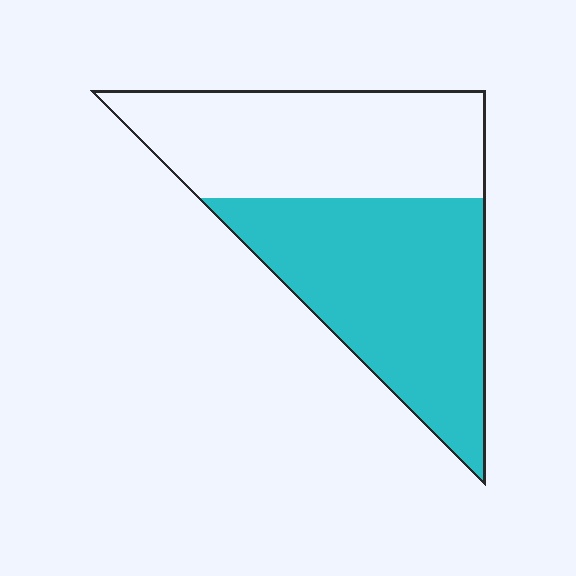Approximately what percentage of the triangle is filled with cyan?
Approximately 55%.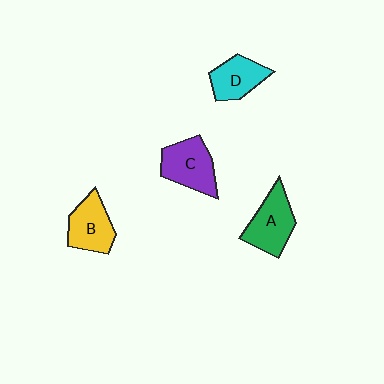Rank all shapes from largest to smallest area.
From largest to smallest: A (green), C (purple), B (yellow), D (cyan).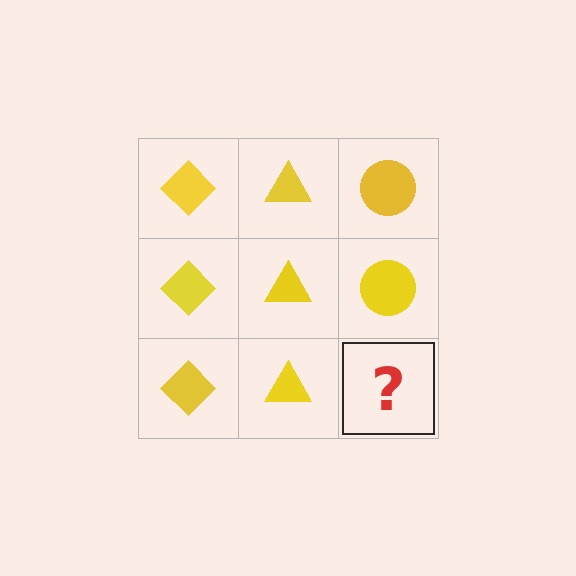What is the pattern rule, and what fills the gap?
The rule is that each column has a consistent shape. The gap should be filled with a yellow circle.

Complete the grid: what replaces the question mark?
The question mark should be replaced with a yellow circle.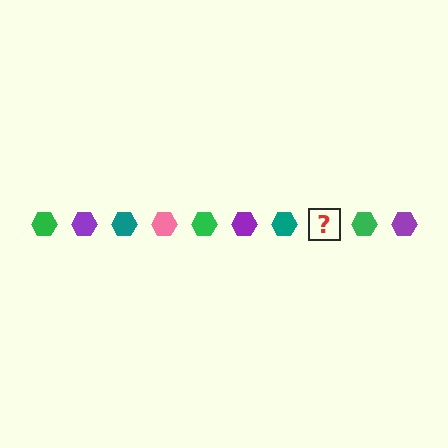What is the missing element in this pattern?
The missing element is a pink hexagon.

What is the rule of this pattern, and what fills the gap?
The rule is that the pattern cycles through green, purple, teal, pink hexagons. The gap should be filled with a pink hexagon.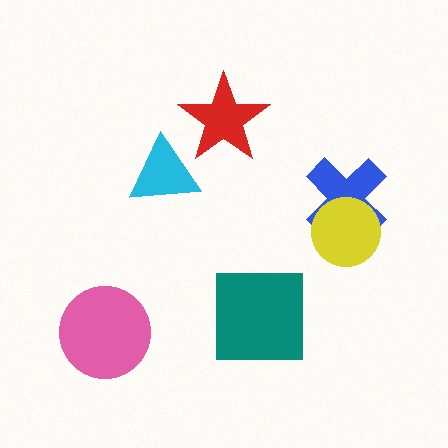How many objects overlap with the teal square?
0 objects overlap with the teal square.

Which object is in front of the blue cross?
The yellow circle is in front of the blue cross.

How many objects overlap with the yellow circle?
1 object overlaps with the yellow circle.